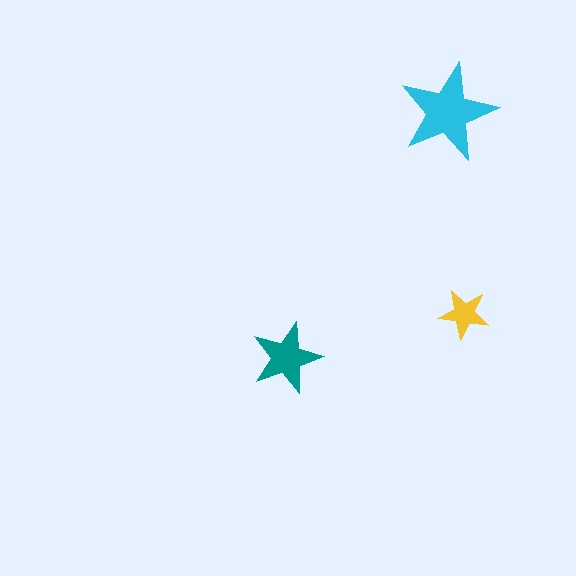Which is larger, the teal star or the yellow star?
The teal one.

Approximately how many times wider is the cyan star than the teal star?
About 1.5 times wider.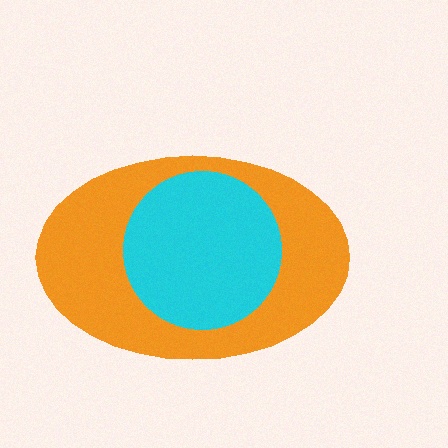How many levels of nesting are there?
2.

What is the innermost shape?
The cyan circle.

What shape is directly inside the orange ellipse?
The cyan circle.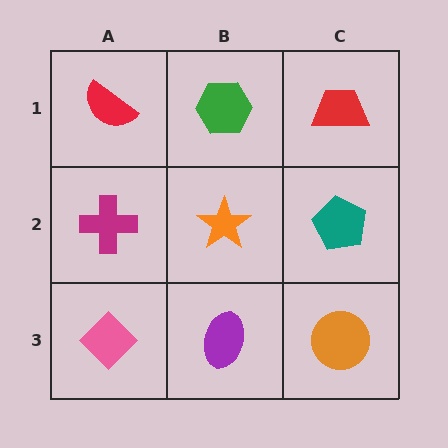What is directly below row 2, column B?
A purple ellipse.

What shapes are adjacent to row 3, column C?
A teal pentagon (row 2, column C), a purple ellipse (row 3, column B).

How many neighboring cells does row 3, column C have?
2.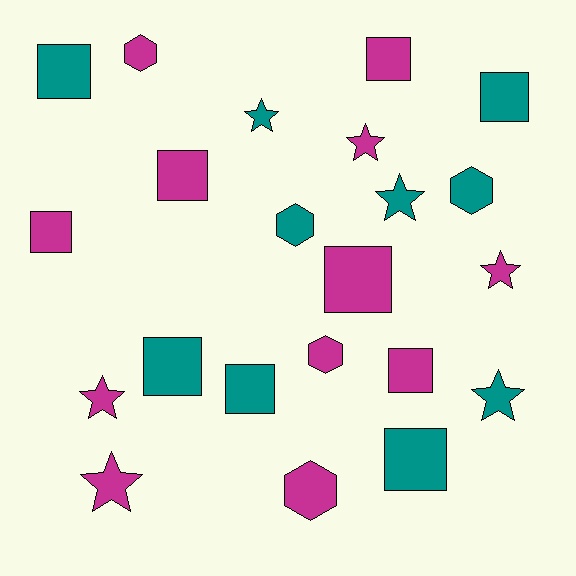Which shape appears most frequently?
Square, with 10 objects.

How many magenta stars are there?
There are 4 magenta stars.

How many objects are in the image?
There are 22 objects.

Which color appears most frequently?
Magenta, with 12 objects.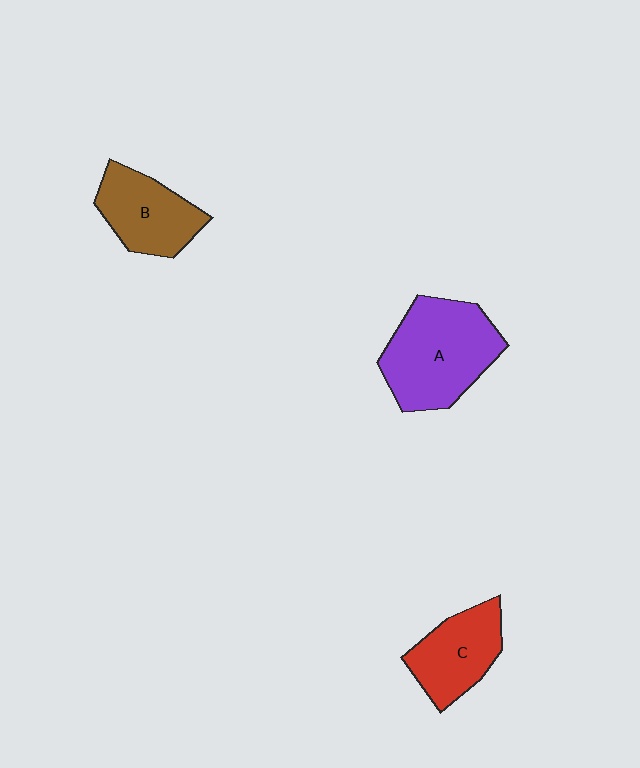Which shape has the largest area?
Shape A (purple).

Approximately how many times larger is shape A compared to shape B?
Approximately 1.5 times.